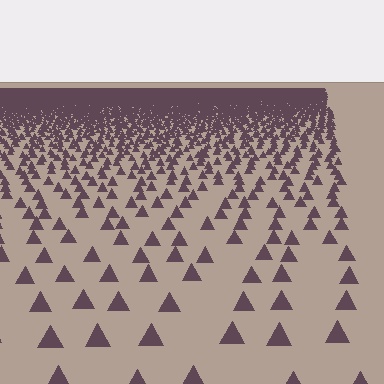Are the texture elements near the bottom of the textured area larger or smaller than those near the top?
Larger. Near the bottom, elements are closer to the viewer and appear at a bigger on-screen size.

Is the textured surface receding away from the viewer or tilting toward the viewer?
The surface is receding away from the viewer. Texture elements get smaller and denser toward the top.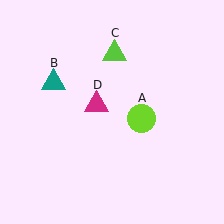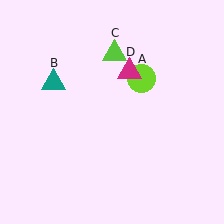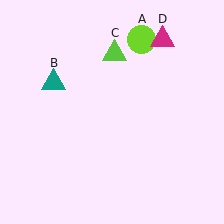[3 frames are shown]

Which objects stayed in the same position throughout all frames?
Teal triangle (object B) and lime triangle (object C) remained stationary.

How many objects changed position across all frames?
2 objects changed position: lime circle (object A), magenta triangle (object D).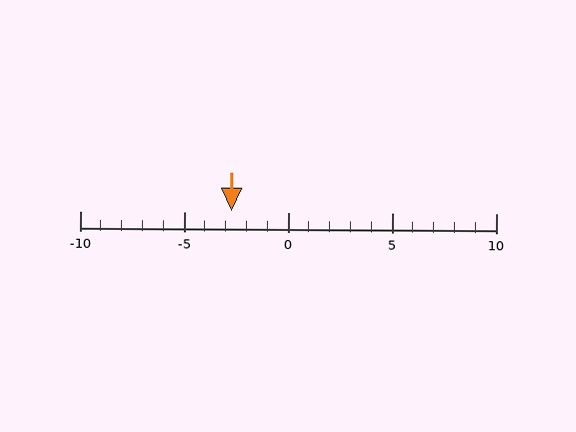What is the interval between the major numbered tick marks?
The major tick marks are spaced 5 units apart.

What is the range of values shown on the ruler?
The ruler shows values from -10 to 10.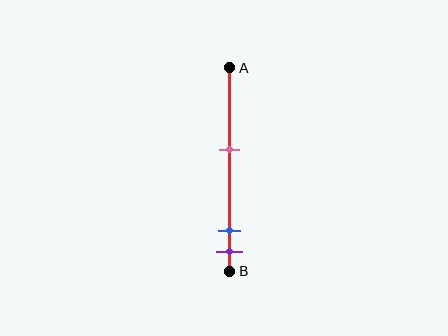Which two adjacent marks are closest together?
The blue and purple marks are the closest adjacent pair.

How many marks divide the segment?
There are 3 marks dividing the segment.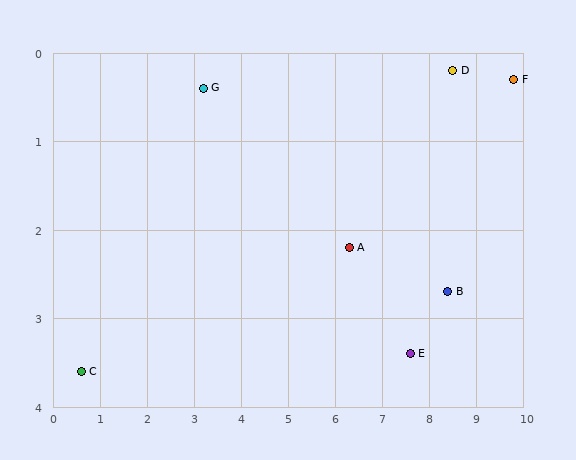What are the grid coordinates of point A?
Point A is at approximately (6.3, 2.2).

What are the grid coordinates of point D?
Point D is at approximately (8.5, 0.2).